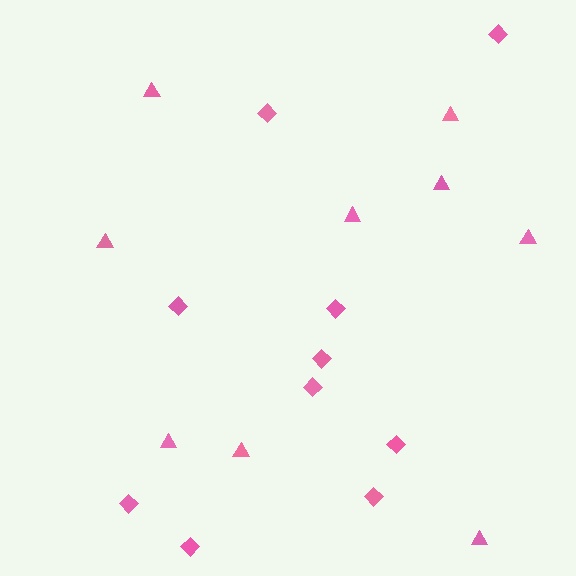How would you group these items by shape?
There are 2 groups: one group of triangles (9) and one group of diamonds (10).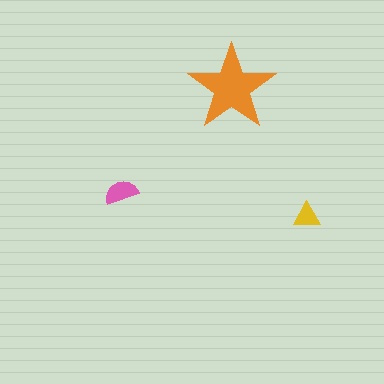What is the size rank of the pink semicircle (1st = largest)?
2nd.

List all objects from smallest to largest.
The yellow triangle, the pink semicircle, the orange star.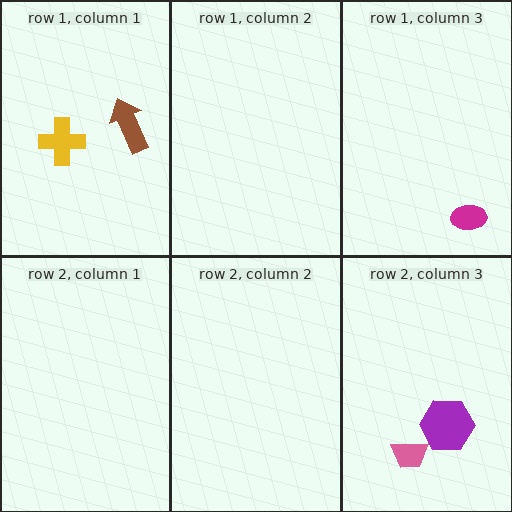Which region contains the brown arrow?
The row 1, column 1 region.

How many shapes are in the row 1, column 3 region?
1.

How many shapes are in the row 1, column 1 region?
2.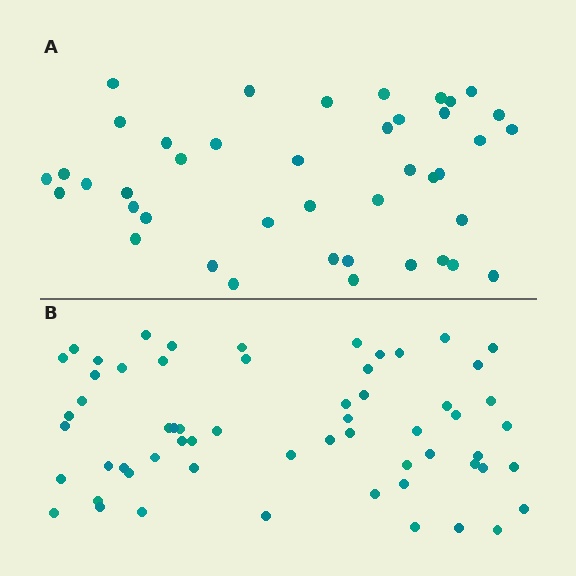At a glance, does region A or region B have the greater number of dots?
Region B (the bottom region) has more dots.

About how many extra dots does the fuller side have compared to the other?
Region B has approximately 20 more dots than region A.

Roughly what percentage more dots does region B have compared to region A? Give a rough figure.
About 45% more.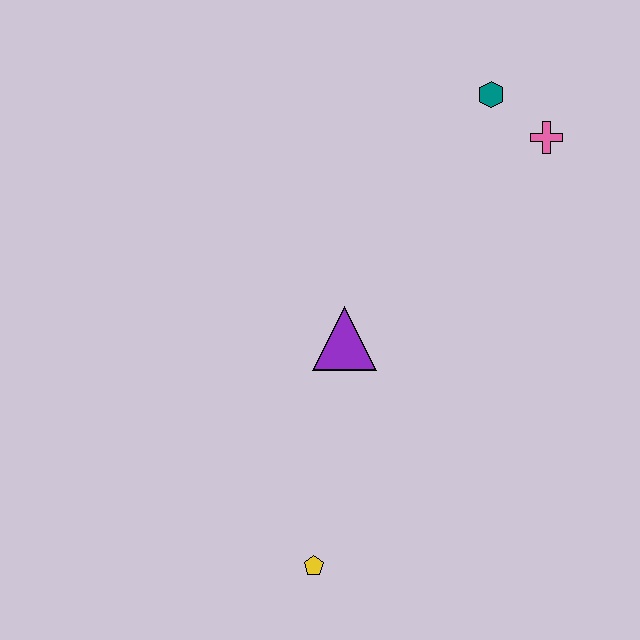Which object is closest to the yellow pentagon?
The purple triangle is closest to the yellow pentagon.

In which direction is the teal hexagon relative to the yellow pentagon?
The teal hexagon is above the yellow pentagon.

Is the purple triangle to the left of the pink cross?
Yes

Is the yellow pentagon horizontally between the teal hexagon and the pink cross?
No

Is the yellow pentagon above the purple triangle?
No